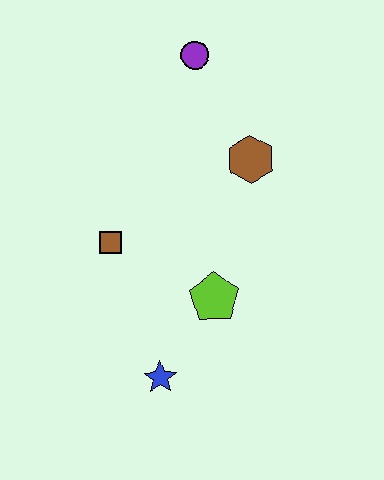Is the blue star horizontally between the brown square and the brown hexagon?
Yes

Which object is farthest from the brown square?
The purple circle is farthest from the brown square.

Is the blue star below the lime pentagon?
Yes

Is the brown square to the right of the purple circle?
No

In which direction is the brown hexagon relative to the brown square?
The brown hexagon is to the right of the brown square.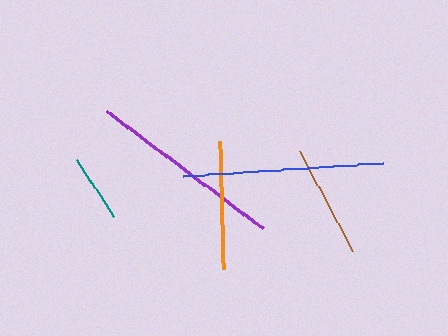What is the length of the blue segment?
The blue segment is approximately 200 pixels long.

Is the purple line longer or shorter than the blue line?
The blue line is longer than the purple line.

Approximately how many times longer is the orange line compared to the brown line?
The orange line is approximately 1.1 times the length of the brown line.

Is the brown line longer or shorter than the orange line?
The orange line is longer than the brown line.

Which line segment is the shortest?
The teal line is the shortest at approximately 68 pixels.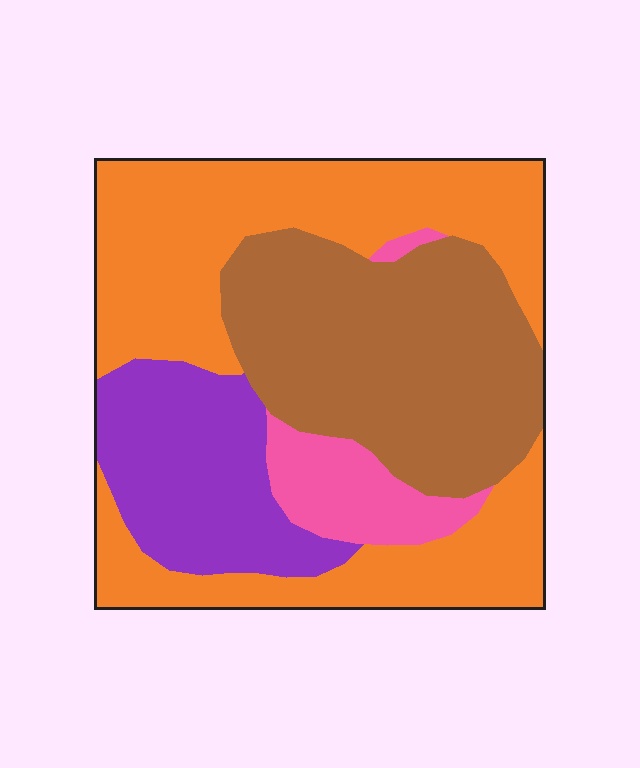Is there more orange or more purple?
Orange.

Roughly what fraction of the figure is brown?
Brown takes up about one third (1/3) of the figure.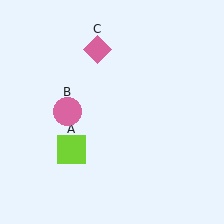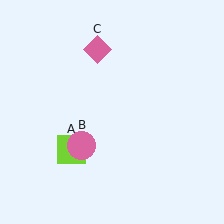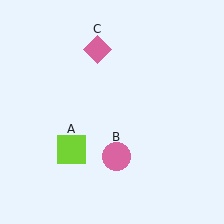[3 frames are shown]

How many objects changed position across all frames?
1 object changed position: pink circle (object B).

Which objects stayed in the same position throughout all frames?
Lime square (object A) and pink diamond (object C) remained stationary.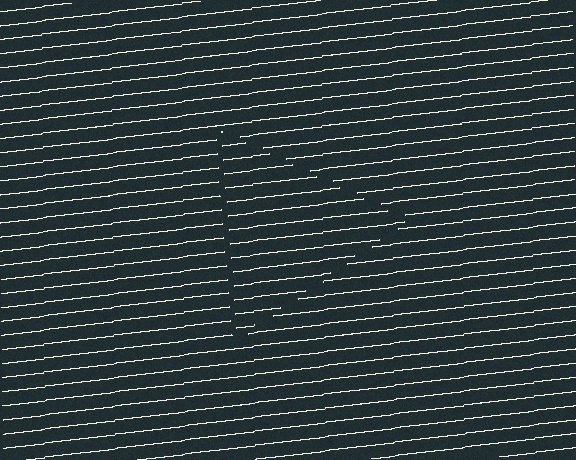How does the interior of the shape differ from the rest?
The interior of the shape contains the same grating, shifted by half a period — the contour is defined by the phase discontinuity where line-ends from the inner and outer gratings abut.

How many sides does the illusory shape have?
3 sides — the line-ends trace a triangle.